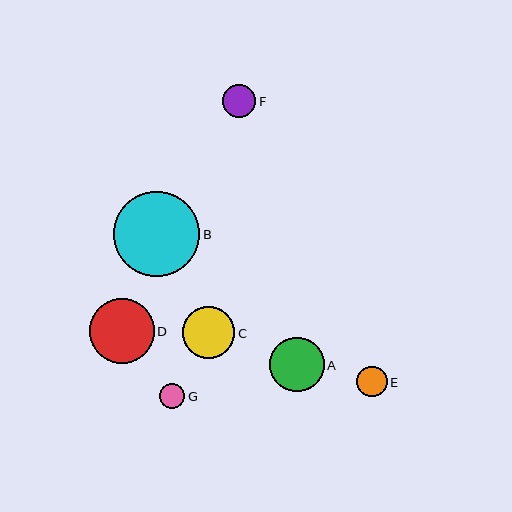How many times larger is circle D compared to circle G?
Circle D is approximately 2.6 times the size of circle G.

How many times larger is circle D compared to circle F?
Circle D is approximately 2.0 times the size of circle F.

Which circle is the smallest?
Circle G is the smallest with a size of approximately 25 pixels.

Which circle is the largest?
Circle B is the largest with a size of approximately 86 pixels.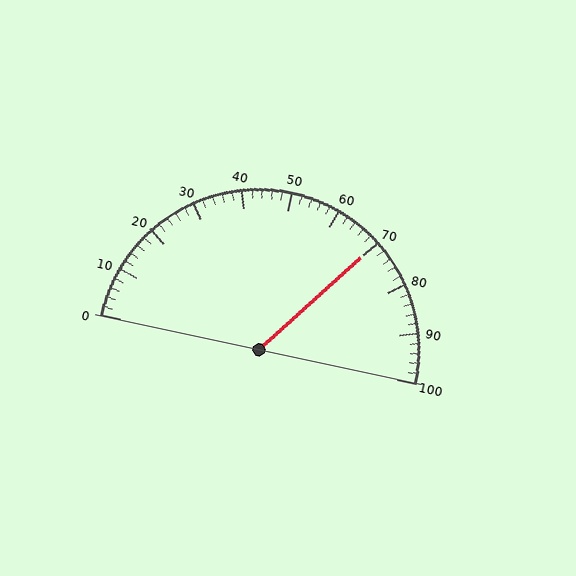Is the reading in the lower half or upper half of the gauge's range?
The reading is in the upper half of the range (0 to 100).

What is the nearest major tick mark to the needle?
The nearest major tick mark is 70.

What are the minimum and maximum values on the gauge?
The gauge ranges from 0 to 100.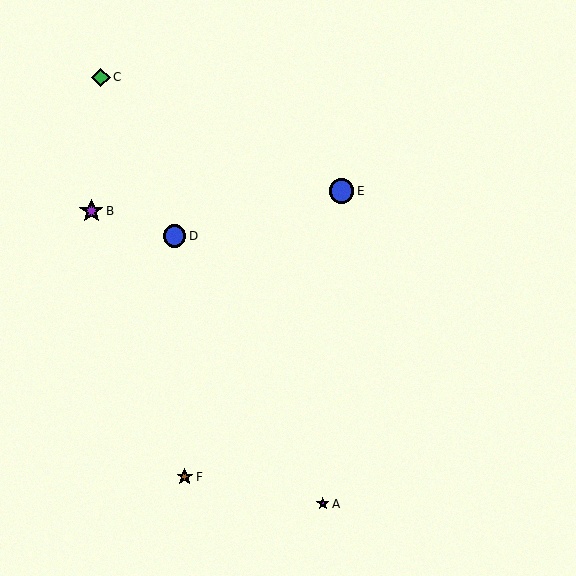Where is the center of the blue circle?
The center of the blue circle is at (341, 191).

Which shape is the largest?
The blue circle (labeled E) is the largest.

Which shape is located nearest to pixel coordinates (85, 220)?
The purple star (labeled B) at (91, 211) is nearest to that location.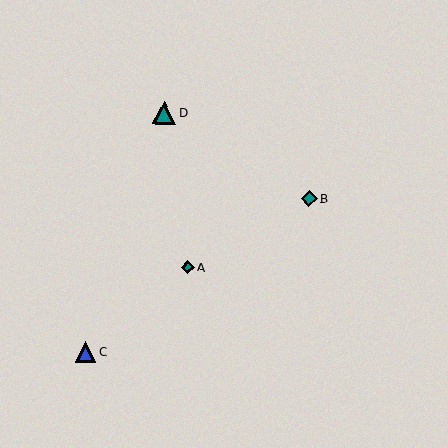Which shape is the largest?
The teal triangle (labeled D) is the largest.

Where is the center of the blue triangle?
The center of the blue triangle is at (86, 352).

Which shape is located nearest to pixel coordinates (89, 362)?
The blue triangle (labeled C) at (86, 352) is nearest to that location.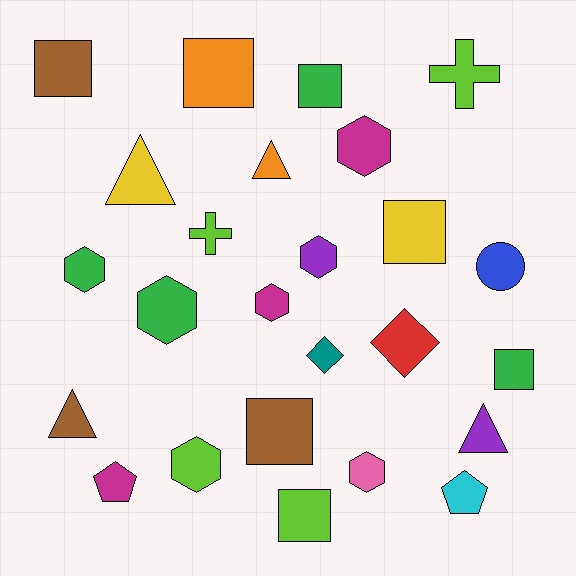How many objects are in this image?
There are 25 objects.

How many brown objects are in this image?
There are 3 brown objects.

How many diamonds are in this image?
There are 2 diamonds.